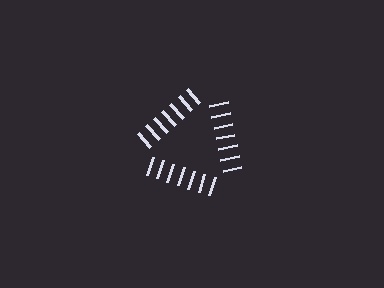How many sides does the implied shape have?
3 sides — the line-ends trace a triangle.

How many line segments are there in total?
21 — 7 along each of the 3 edges.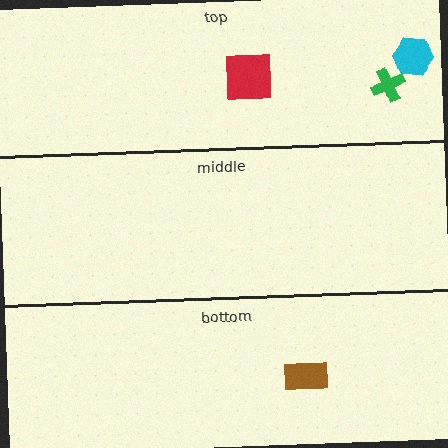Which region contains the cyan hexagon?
The top region.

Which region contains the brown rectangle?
The bottom region.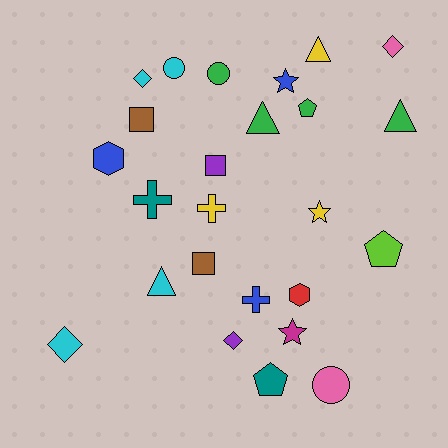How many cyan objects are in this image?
There are 4 cyan objects.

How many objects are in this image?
There are 25 objects.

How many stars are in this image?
There are 3 stars.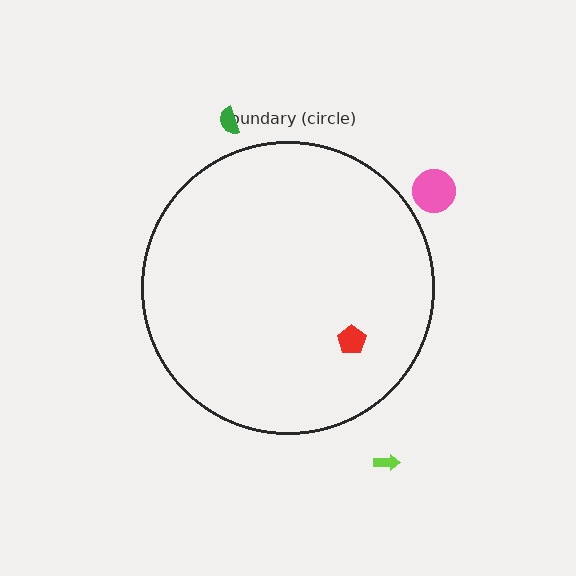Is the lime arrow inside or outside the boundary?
Outside.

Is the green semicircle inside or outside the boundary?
Outside.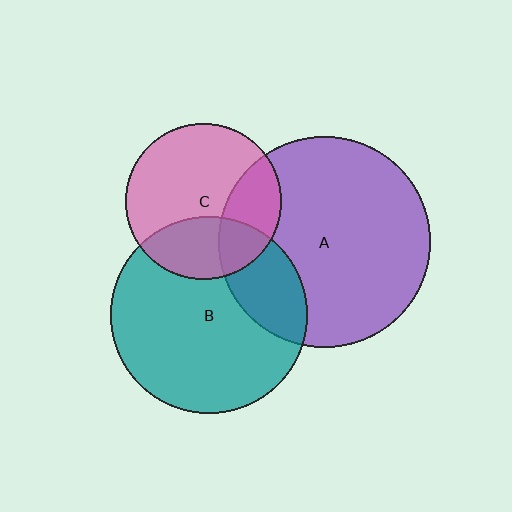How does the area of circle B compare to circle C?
Approximately 1.6 times.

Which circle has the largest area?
Circle A (purple).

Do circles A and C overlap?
Yes.